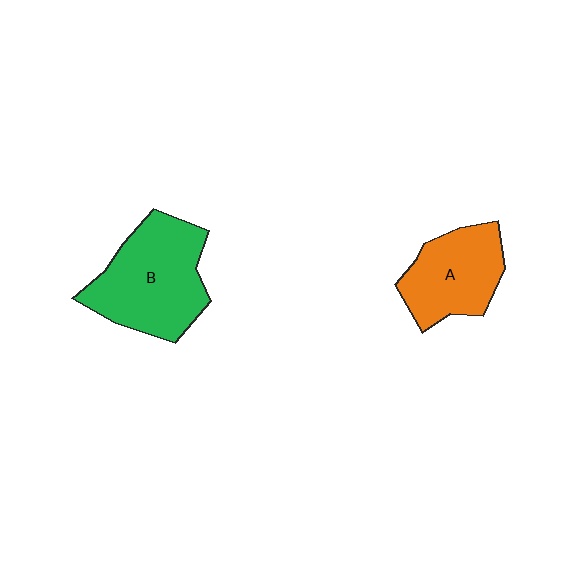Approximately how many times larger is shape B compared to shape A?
Approximately 1.4 times.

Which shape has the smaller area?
Shape A (orange).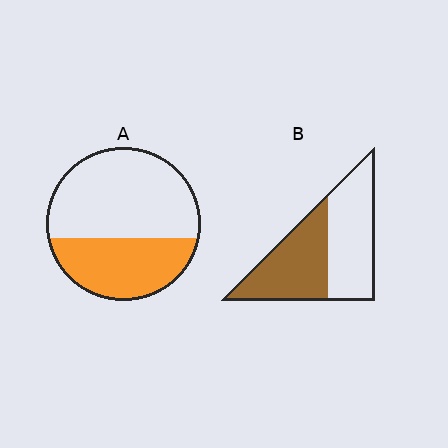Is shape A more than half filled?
No.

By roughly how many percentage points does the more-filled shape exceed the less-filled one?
By roughly 10 percentage points (B over A).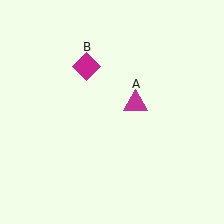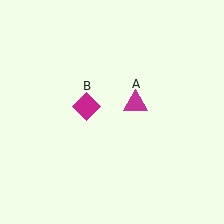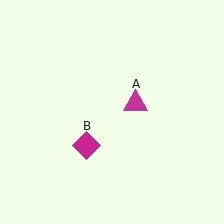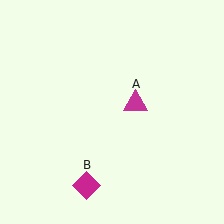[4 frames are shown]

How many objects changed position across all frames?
1 object changed position: magenta diamond (object B).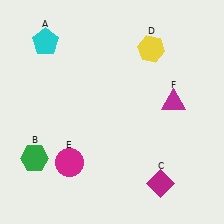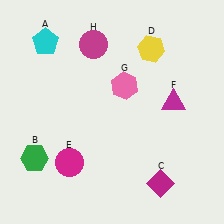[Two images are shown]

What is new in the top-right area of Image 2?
A pink hexagon (G) was added in the top-right area of Image 2.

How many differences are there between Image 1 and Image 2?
There are 2 differences between the two images.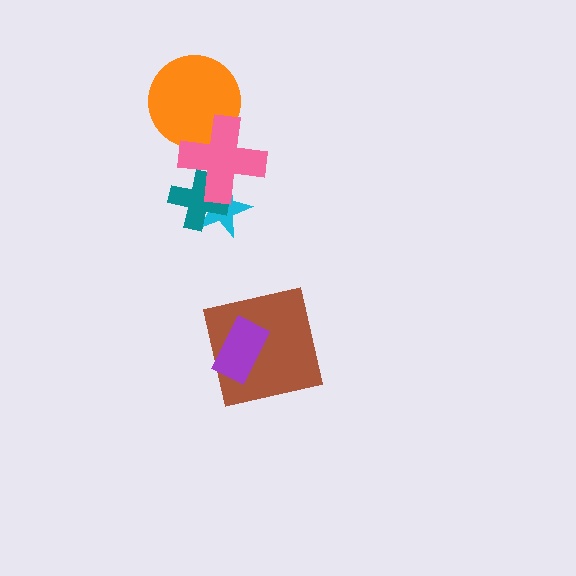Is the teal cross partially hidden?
Yes, it is partially covered by another shape.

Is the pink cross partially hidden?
No, no other shape covers it.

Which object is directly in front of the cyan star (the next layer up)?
The teal cross is directly in front of the cyan star.